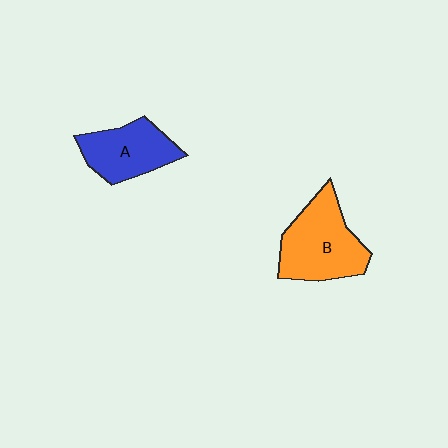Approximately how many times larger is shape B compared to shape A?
Approximately 1.3 times.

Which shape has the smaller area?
Shape A (blue).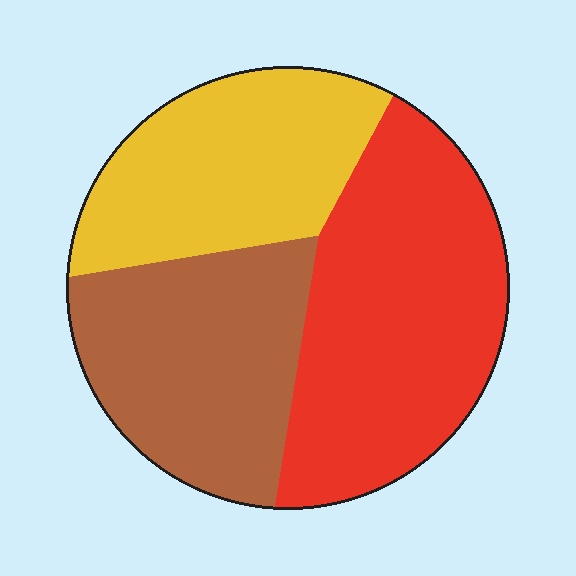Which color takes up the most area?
Red, at roughly 40%.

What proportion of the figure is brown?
Brown covers around 30% of the figure.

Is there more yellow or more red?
Red.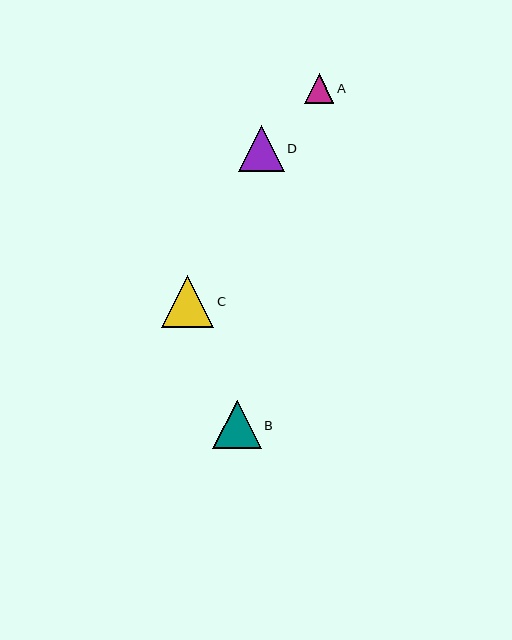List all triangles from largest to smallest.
From largest to smallest: C, B, D, A.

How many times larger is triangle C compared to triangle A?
Triangle C is approximately 1.8 times the size of triangle A.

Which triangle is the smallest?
Triangle A is the smallest with a size of approximately 29 pixels.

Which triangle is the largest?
Triangle C is the largest with a size of approximately 52 pixels.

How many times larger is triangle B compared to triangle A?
Triangle B is approximately 1.7 times the size of triangle A.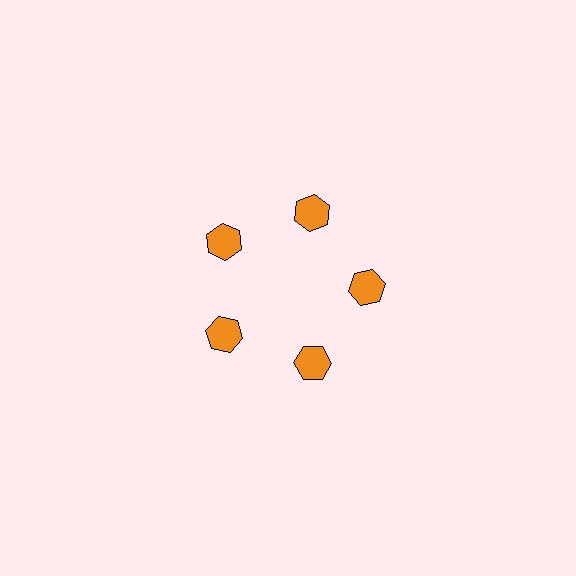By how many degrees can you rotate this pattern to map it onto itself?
The pattern maps onto itself every 72 degrees of rotation.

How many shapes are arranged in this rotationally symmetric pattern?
There are 5 shapes, arranged in 5 groups of 1.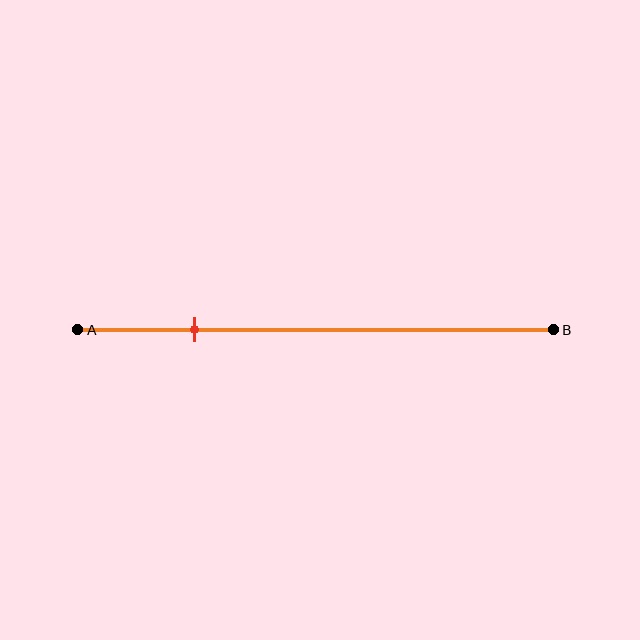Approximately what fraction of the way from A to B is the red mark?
The red mark is approximately 25% of the way from A to B.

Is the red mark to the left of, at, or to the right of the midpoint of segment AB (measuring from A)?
The red mark is to the left of the midpoint of segment AB.